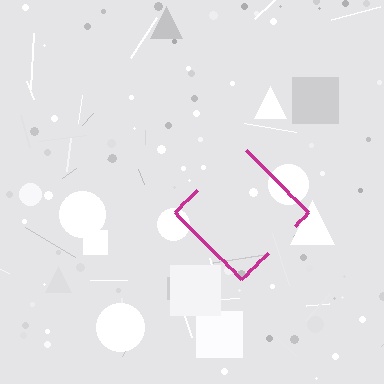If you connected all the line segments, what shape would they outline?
They would outline a diamond.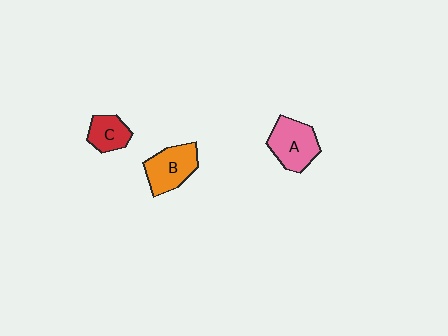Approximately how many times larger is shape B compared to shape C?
Approximately 1.5 times.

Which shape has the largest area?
Shape A (pink).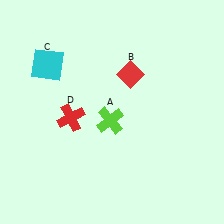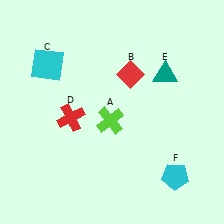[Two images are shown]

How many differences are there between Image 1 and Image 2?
There are 2 differences between the two images.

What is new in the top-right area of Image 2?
A teal triangle (E) was added in the top-right area of Image 2.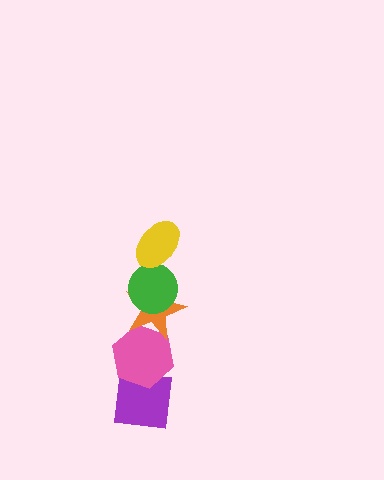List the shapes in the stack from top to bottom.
From top to bottom: the yellow ellipse, the green circle, the orange star, the pink hexagon, the purple square.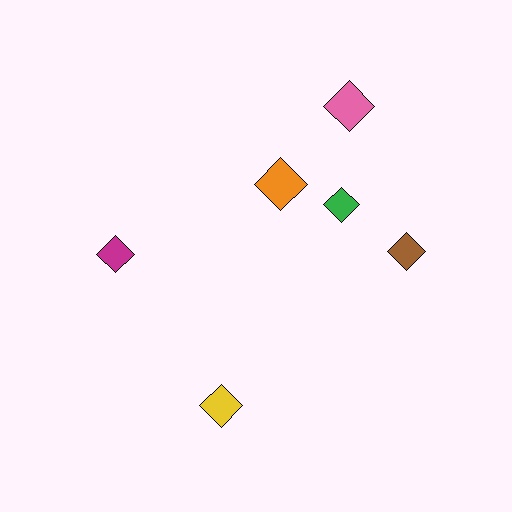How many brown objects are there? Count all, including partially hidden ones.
There is 1 brown object.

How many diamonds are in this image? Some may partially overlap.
There are 6 diamonds.